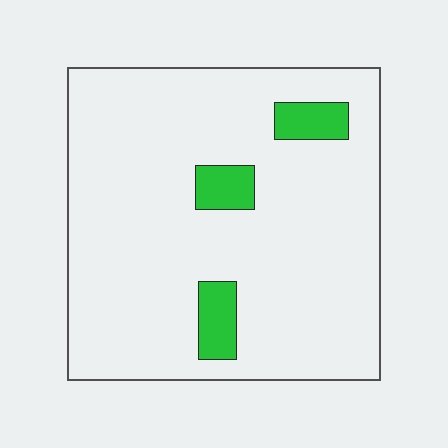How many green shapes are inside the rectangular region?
3.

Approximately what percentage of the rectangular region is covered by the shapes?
Approximately 10%.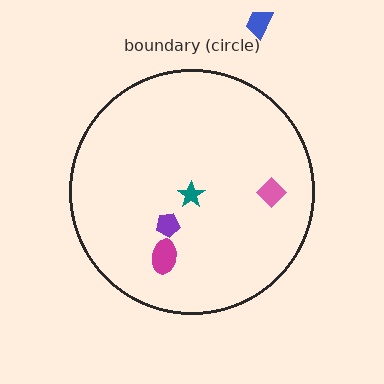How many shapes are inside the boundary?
4 inside, 1 outside.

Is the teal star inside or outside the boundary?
Inside.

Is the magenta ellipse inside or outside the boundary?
Inside.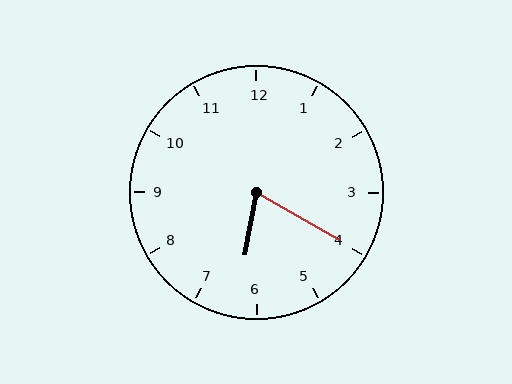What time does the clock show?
6:20.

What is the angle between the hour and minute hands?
Approximately 70 degrees.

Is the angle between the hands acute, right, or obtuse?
It is acute.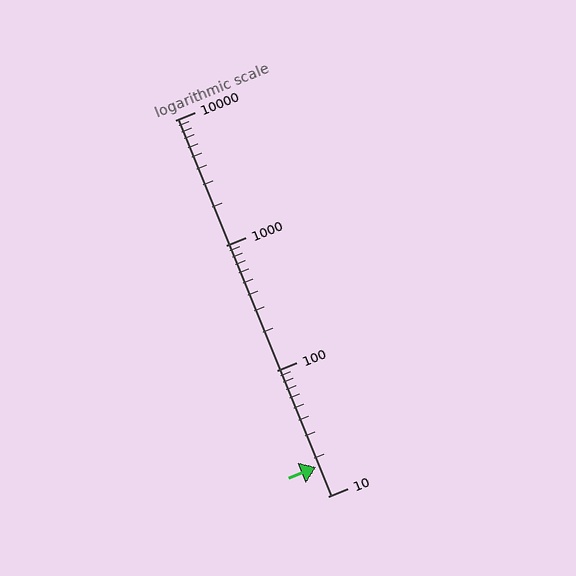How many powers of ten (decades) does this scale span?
The scale spans 3 decades, from 10 to 10000.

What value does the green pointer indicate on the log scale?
The pointer indicates approximately 17.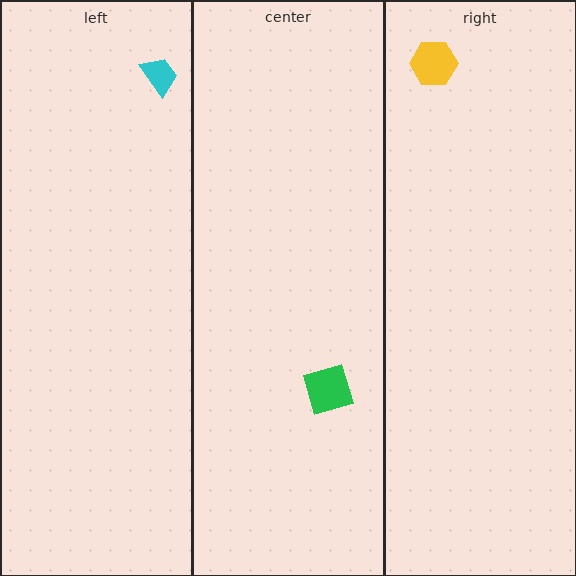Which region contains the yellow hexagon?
The right region.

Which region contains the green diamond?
The center region.